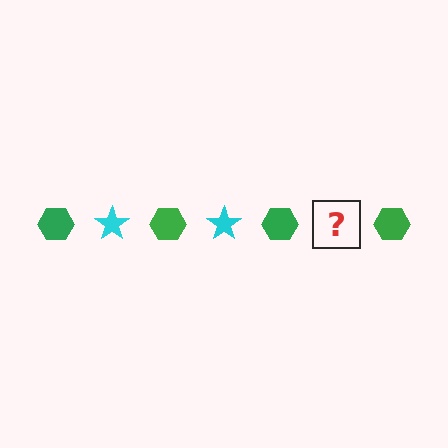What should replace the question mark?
The question mark should be replaced with a cyan star.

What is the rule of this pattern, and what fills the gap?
The rule is that the pattern alternates between green hexagon and cyan star. The gap should be filled with a cyan star.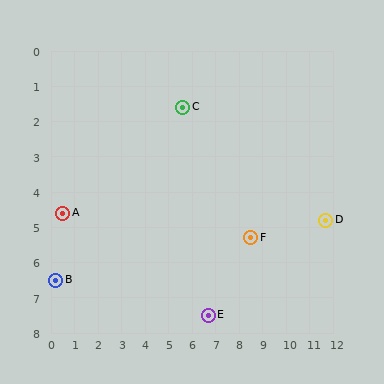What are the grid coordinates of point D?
Point D is at approximately (11.7, 4.8).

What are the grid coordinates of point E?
Point E is at approximately (6.7, 7.5).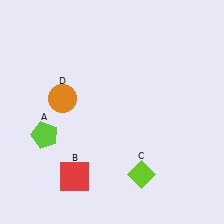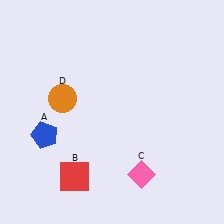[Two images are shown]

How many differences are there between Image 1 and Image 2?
There are 2 differences between the two images.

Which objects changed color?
A changed from lime to blue. C changed from lime to pink.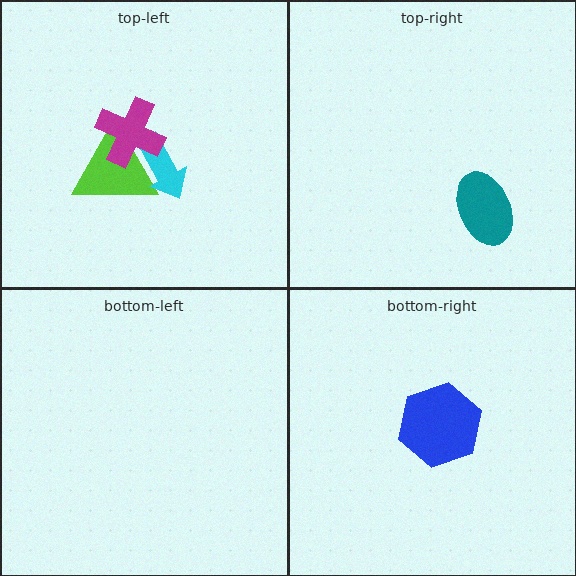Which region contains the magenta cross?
The top-left region.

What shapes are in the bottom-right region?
The blue hexagon.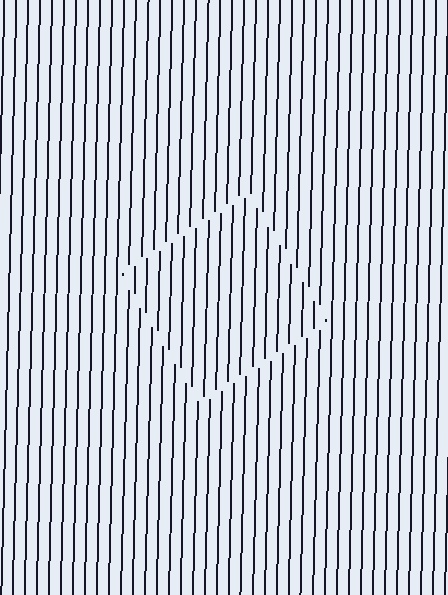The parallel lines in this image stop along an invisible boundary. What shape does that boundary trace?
An illusory square. The interior of the shape contains the same grating, shifted by half a period — the contour is defined by the phase discontinuity where line-ends from the inner and outer gratings abut.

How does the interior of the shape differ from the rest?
The interior of the shape contains the same grating, shifted by half a period — the contour is defined by the phase discontinuity where line-ends from the inner and outer gratings abut.